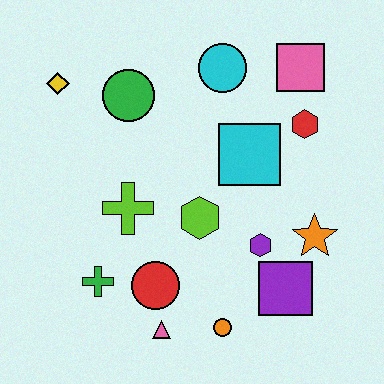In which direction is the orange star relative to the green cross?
The orange star is to the right of the green cross.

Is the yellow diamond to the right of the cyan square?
No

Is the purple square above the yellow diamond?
No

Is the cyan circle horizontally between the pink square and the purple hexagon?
No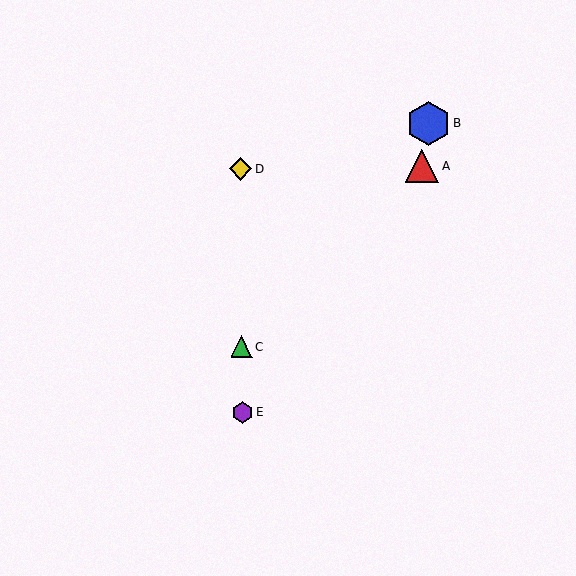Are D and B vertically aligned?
No, D is at x≈241 and B is at x≈428.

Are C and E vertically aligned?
Yes, both are at x≈242.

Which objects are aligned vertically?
Objects C, D, E are aligned vertically.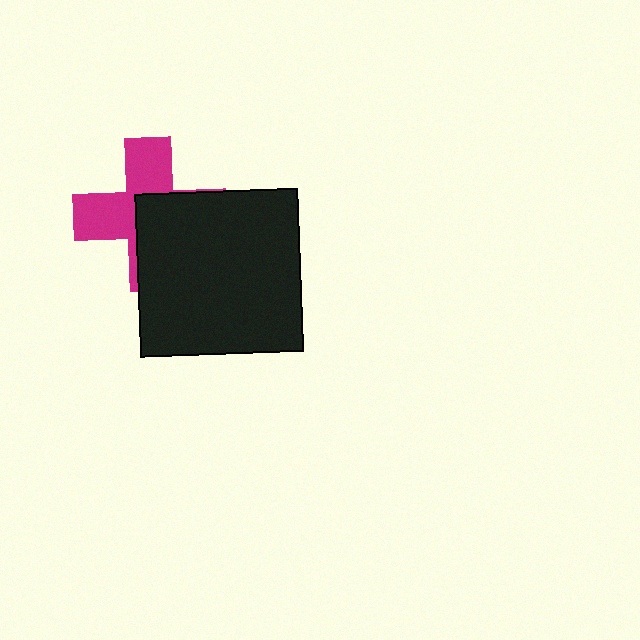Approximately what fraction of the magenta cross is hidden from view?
Roughly 51% of the magenta cross is hidden behind the black square.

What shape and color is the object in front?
The object in front is a black square.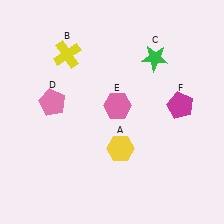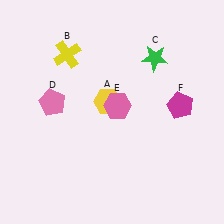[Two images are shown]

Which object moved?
The yellow hexagon (A) moved up.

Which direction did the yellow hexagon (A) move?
The yellow hexagon (A) moved up.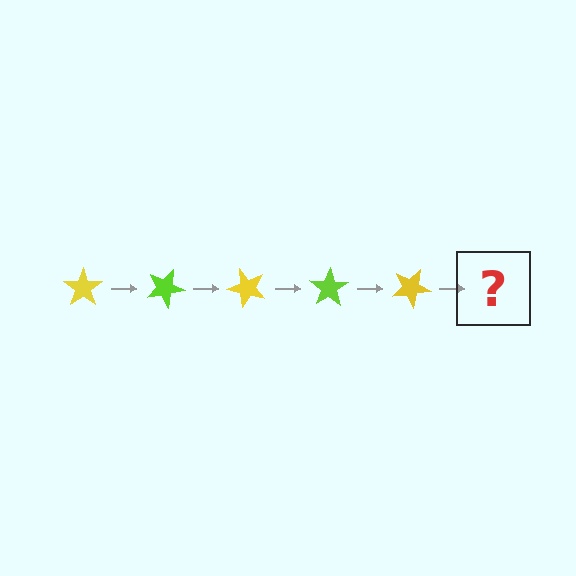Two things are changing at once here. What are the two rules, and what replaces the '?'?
The two rules are that it rotates 25 degrees each step and the color cycles through yellow and lime. The '?' should be a lime star, rotated 125 degrees from the start.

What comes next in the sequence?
The next element should be a lime star, rotated 125 degrees from the start.